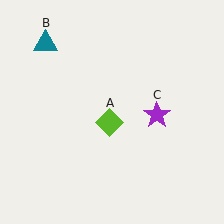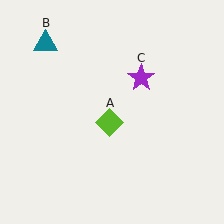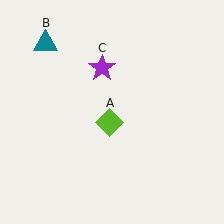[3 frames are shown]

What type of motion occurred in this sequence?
The purple star (object C) rotated counterclockwise around the center of the scene.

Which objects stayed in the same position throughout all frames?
Lime diamond (object A) and teal triangle (object B) remained stationary.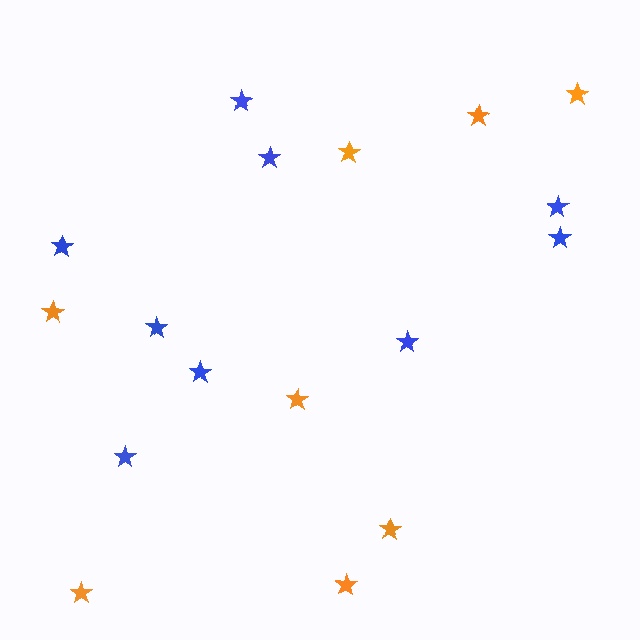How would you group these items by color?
There are 2 groups: one group of blue stars (9) and one group of orange stars (8).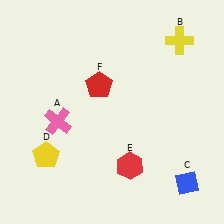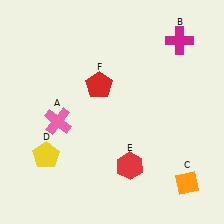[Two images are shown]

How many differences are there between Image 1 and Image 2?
There are 2 differences between the two images.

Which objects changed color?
B changed from yellow to magenta. C changed from blue to orange.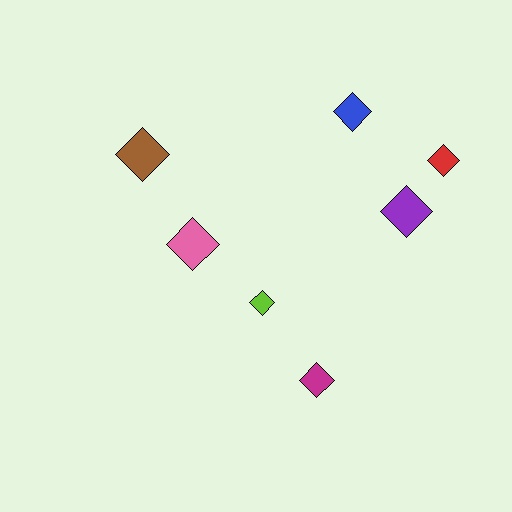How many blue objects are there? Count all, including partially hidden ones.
There is 1 blue object.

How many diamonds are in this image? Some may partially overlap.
There are 7 diamonds.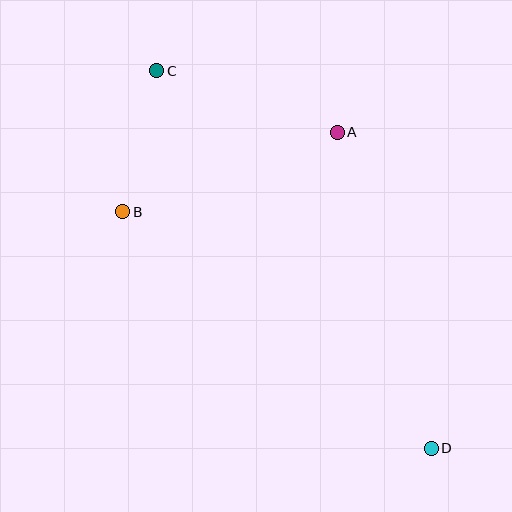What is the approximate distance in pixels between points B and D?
The distance between B and D is approximately 389 pixels.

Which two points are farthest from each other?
Points C and D are farthest from each other.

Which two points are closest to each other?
Points B and C are closest to each other.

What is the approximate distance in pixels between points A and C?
The distance between A and C is approximately 191 pixels.